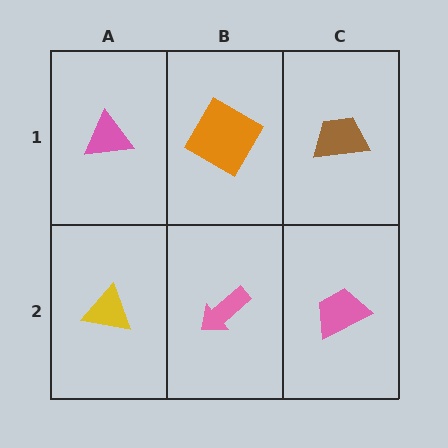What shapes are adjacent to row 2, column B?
An orange diamond (row 1, column B), a yellow triangle (row 2, column A), a pink trapezoid (row 2, column C).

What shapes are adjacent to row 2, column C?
A brown trapezoid (row 1, column C), a pink arrow (row 2, column B).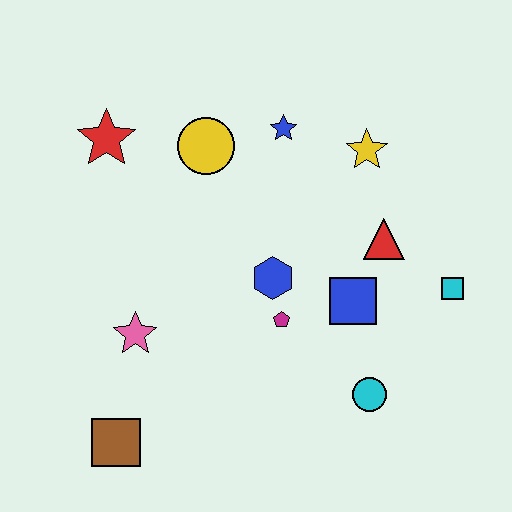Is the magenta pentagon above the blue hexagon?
No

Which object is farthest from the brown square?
The yellow star is farthest from the brown square.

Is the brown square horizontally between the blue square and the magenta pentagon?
No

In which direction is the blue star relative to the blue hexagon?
The blue star is above the blue hexagon.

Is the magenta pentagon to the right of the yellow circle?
Yes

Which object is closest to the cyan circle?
The blue square is closest to the cyan circle.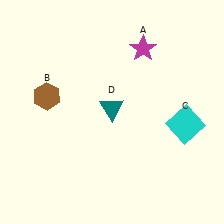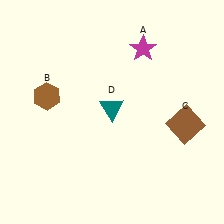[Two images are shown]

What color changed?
The square (C) changed from cyan in Image 1 to brown in Image 2.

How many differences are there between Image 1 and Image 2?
There is 1 difference between the two images.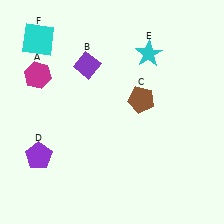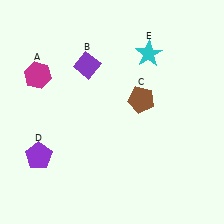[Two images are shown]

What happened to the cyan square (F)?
The cyan square (F) was removed in Image 2. It was in the top-left area of Image 1.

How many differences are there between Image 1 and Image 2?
There is 1 difference between the two images.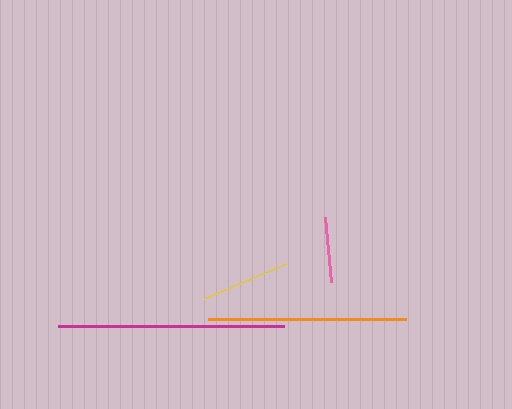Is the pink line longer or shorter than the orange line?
The orange line is longer than the pink line.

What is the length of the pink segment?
The pink segment is approximately 66 pixels long.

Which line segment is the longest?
The magenta line is the longest at approximately 226 pixels.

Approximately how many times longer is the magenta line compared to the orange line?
The magenta line is approximately 1.1 times the length of the orange line.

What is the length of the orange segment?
The orange segment is approximately 199 pixels long.